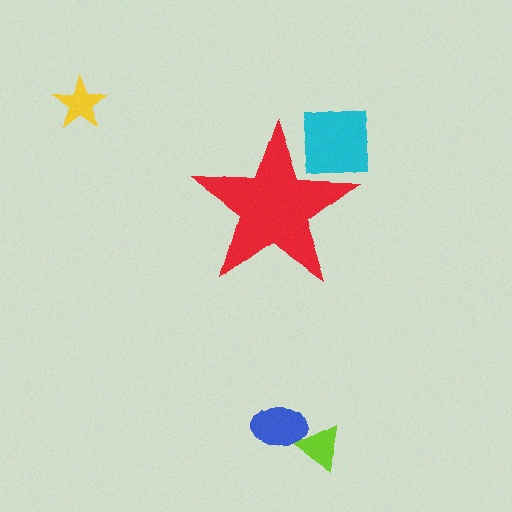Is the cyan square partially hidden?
Yes, the cyan square is partially hidden behind the red star.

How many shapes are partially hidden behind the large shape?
1 shape is partially hidden.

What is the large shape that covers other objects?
A red star.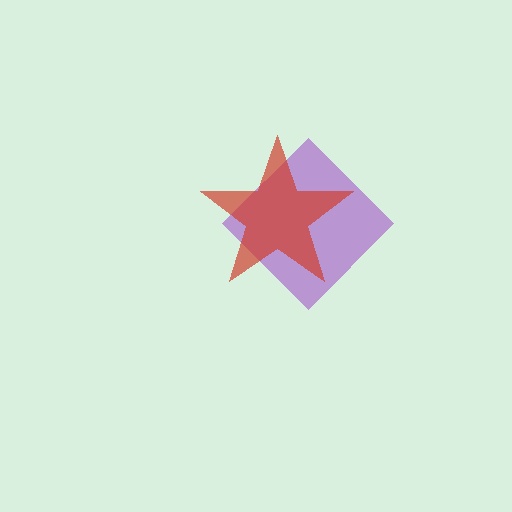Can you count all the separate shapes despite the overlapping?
Yes, there are 2 separate shapes.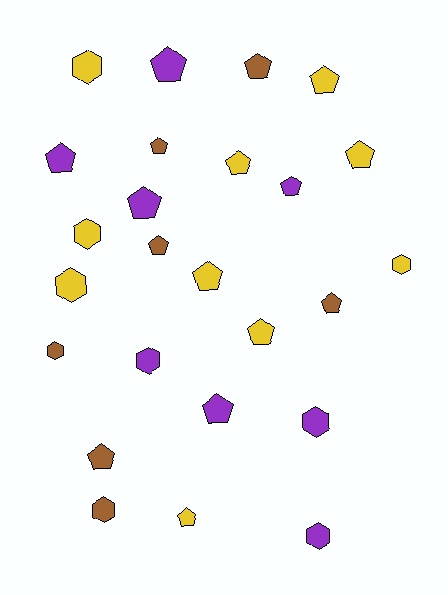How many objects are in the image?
There are 25 objects.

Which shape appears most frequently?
Pentagon, with 16 objects.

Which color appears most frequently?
Yellow, with 10 objects.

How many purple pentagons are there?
There are 5 purple pentagons.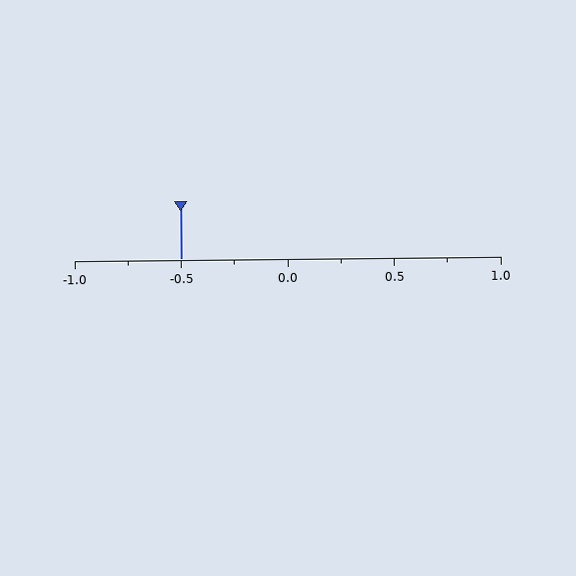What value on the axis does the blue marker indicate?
The marker indicates approximately -0.5.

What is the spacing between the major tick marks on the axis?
The major ticks are spaced 0.5 apart.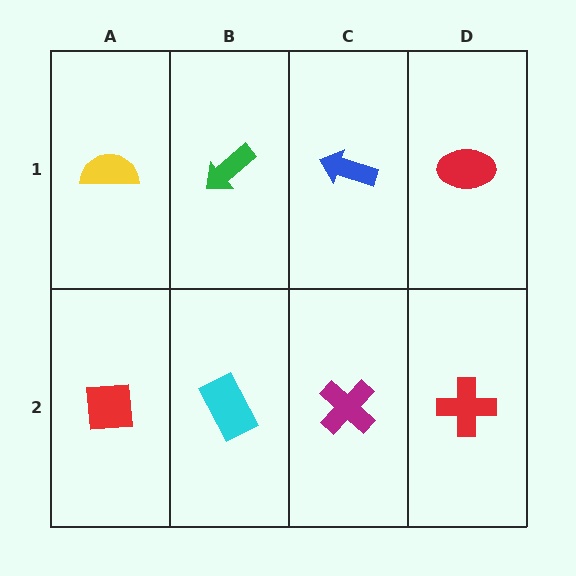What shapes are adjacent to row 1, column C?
A magenta cross (row 2, column C), a green arrow (row 1, column B), a red ellipse (row 1, column D).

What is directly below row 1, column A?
A red square.